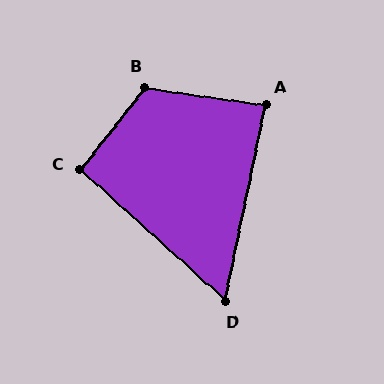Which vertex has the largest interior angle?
B, at approximately 121 degrees.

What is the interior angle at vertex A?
Approximately 86 degrees (approximately right).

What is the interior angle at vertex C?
Approximately 94 degrees (approximately right).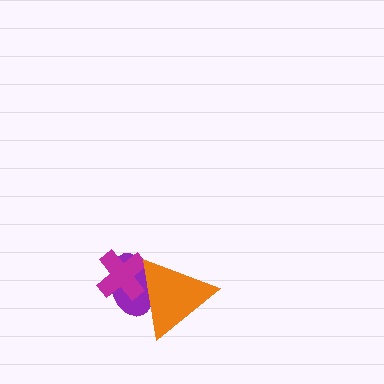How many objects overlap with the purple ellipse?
2 objects overlap with the purple ellipse.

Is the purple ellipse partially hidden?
Yes, it is partially covered by another shape.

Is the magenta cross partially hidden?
Yes, it is partially covered by another shape.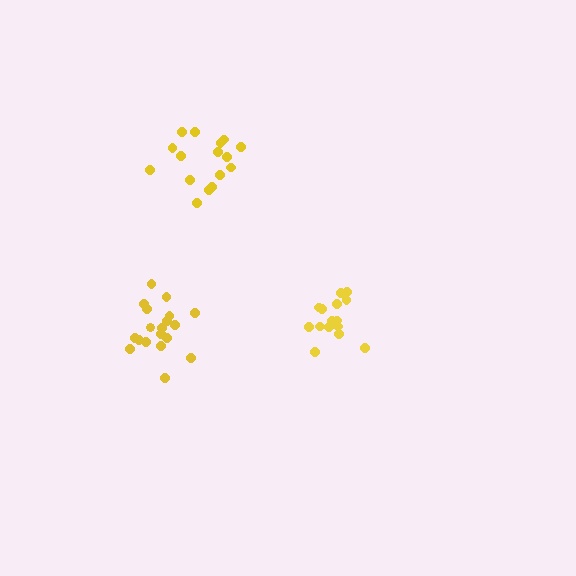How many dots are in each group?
Group 1: 16 dots, Group 2: 19 dots, Group 3: 15 dots (50 total).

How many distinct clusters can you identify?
There are 3 distinct clusters.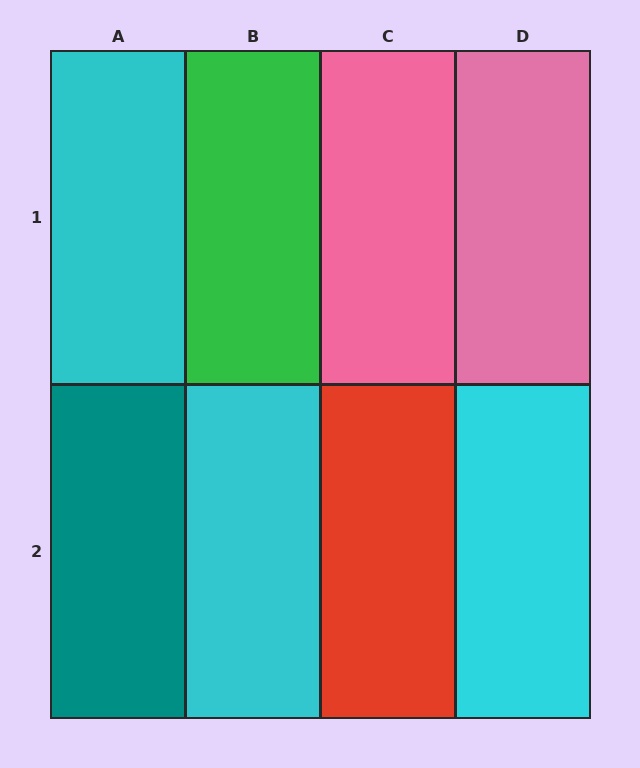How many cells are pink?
2 cells are pink.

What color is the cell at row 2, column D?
Cyan.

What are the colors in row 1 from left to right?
Cyan, green, pink, pink.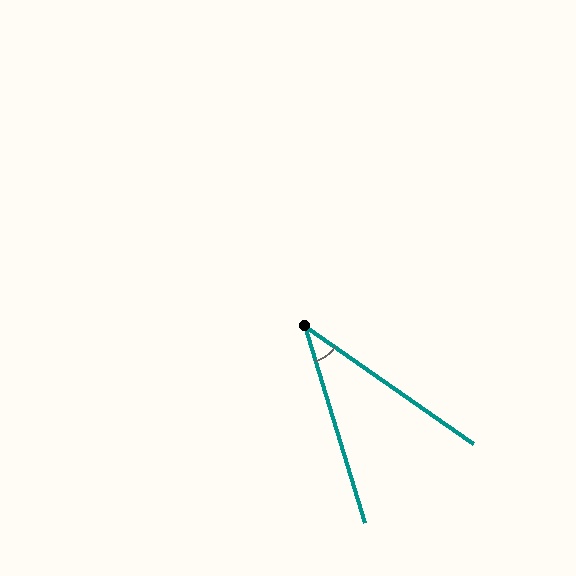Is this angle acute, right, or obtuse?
It is acute.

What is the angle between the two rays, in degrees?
Approximately 38 degrees.